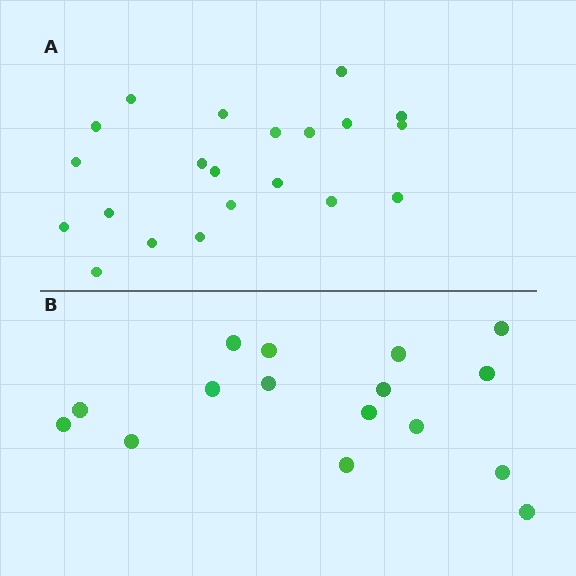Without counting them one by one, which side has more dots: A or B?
Region A (the top region) has more dots.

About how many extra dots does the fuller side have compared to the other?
Region A has about 5 more dots than region B.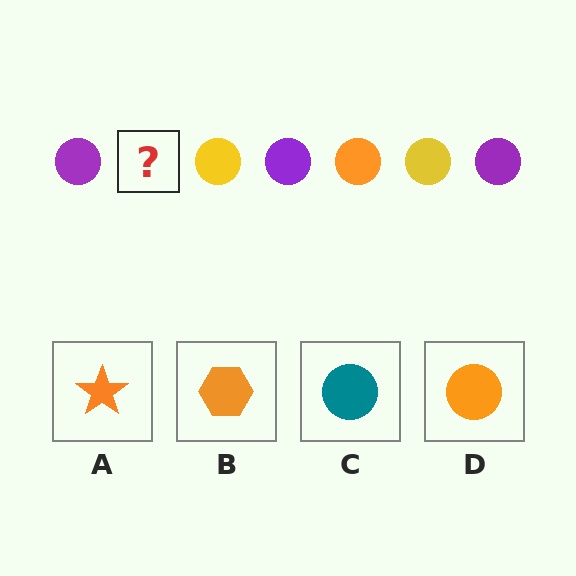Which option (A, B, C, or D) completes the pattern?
D.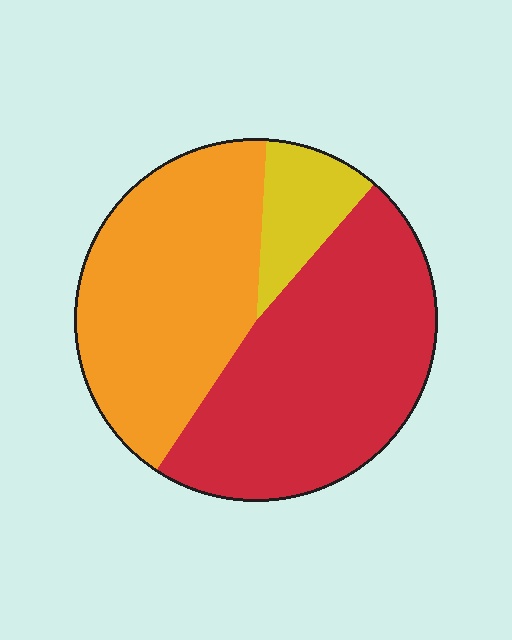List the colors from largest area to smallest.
From largest to smallest: red, orange, yellow.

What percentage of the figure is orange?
Orange covers about 40% of the figure.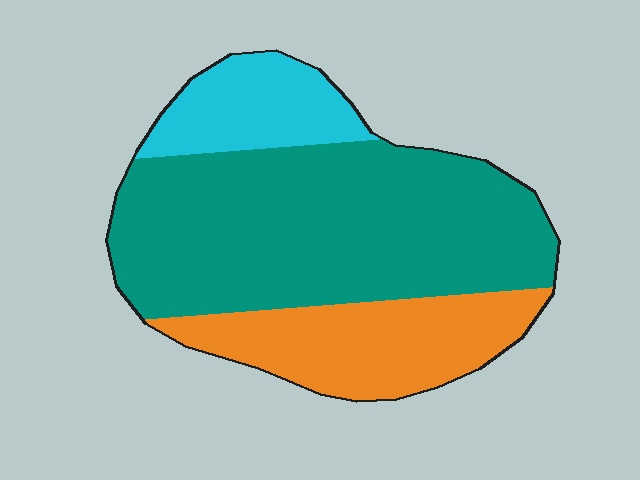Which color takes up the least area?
Cyan, at roughly 15%.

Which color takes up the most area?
Teal, at roughly 60%.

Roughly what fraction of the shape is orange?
Orange covers 25% of the shape.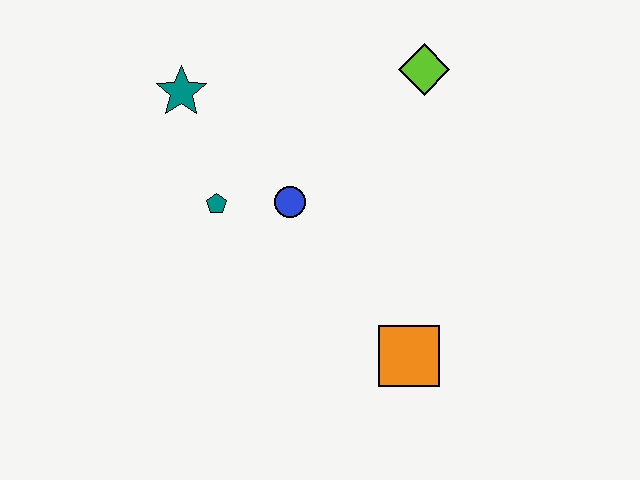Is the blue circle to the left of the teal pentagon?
No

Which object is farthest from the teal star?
The orange square is farthest from the teal star.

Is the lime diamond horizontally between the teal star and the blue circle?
No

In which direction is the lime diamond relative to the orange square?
The lime diamond is above the orange square.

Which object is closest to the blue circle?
The teal pentagon is closest to the blue circle.